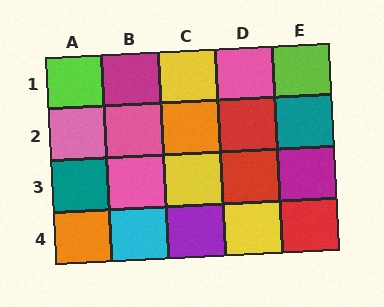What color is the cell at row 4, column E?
Red.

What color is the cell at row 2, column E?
Teal.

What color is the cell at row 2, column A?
Pink.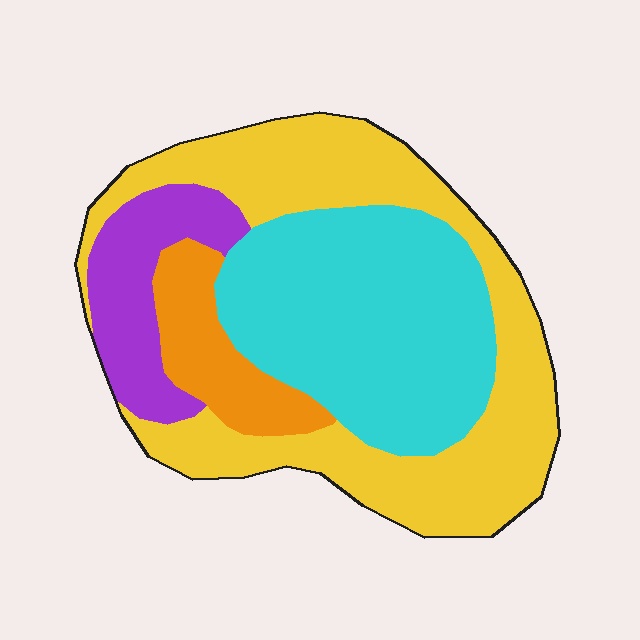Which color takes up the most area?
Yellow, at roughly 40%.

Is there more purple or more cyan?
Cyan.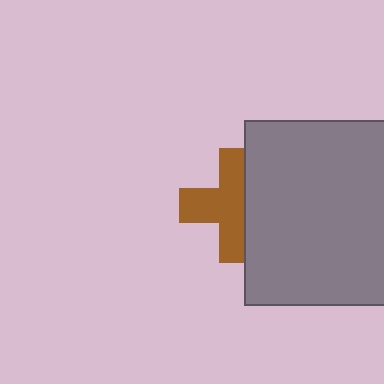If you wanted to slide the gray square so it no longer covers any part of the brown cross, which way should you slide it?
Slide it right — that is the most direct way to separate the two shapes.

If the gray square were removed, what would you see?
You would see the complete brown cross.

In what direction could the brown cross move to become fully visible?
The brown cross could move left. That would shift it out from behind the gray square entirely.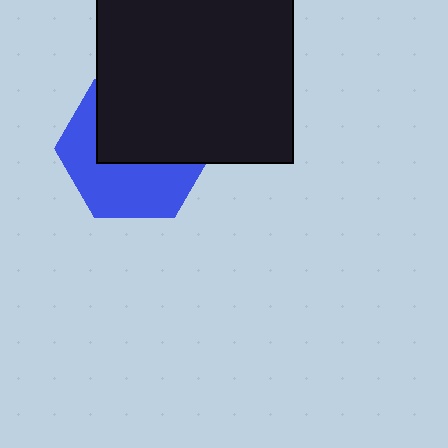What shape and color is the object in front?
The object in front is a black square.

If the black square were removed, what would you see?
You would see the complete blue hexagon.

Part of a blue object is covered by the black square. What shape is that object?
It is a hexagon.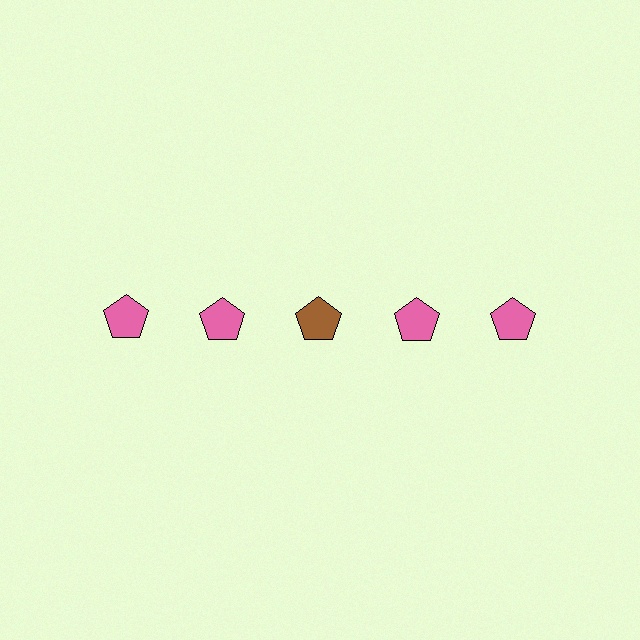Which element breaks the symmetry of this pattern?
The brown pentagon in the top row, center column breaks the symmetry. All other shapes are pink pentagons.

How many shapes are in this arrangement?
There are 5 shapes arranged in a grid pattern.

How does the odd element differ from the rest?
It has a different color: brown instead of pink.